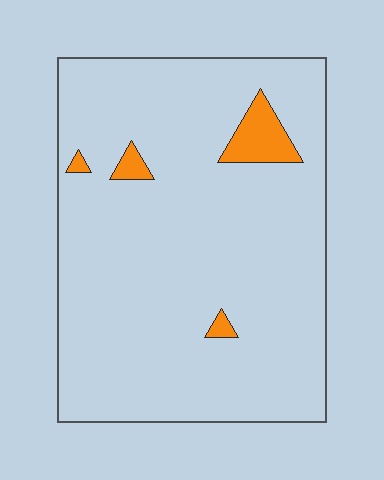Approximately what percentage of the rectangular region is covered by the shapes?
Approximately 5%.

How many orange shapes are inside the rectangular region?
4.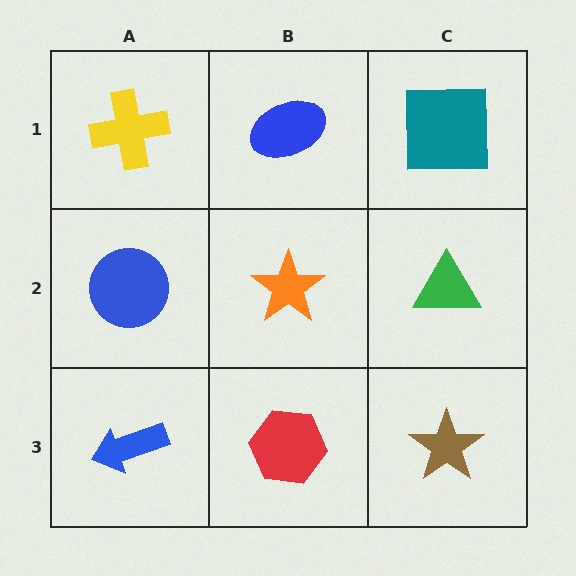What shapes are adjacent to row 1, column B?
An orange star (row 2, column B), a yellow cross (row 1, column A), a teal square (row 1, column C).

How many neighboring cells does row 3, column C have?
2.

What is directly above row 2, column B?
A blue ellipse.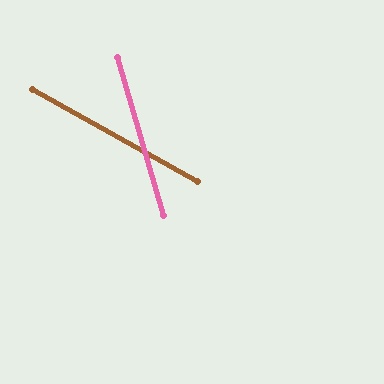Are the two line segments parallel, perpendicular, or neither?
Neither parallel nor perpendicular — they differ by about 45°.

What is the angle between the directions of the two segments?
Approximately 45 degrees.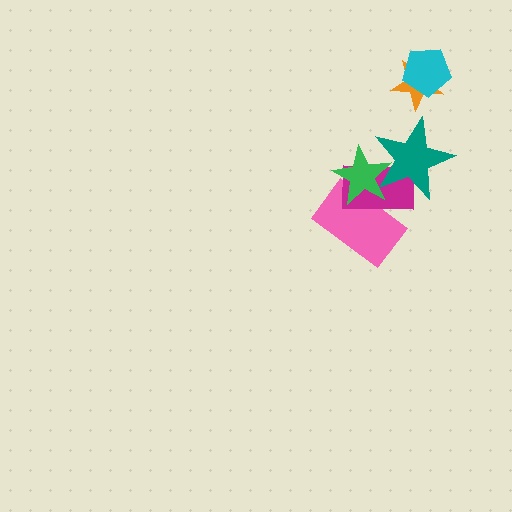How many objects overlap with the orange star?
1 object overlaps with the orange star.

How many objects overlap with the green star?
3 objects overlap with the green star.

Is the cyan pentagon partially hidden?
No, no other shape covers it.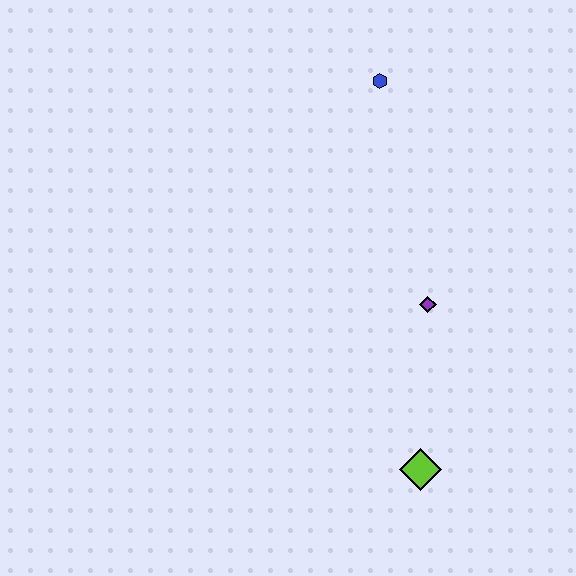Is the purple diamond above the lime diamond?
Yes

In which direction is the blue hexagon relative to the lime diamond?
The blue hexagon is above the lime diamond.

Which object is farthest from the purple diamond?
The blue hexagon is farthest from the purple diamond.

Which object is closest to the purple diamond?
The lime diamond is closest to the purple diamond.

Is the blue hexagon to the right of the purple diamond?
No